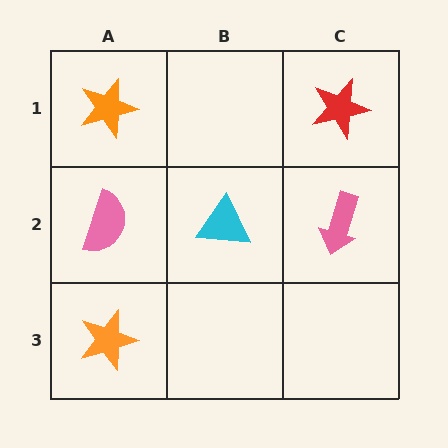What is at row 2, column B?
A cyan triangle.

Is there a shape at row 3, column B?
No, that cell is empty.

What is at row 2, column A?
A pink semicircle.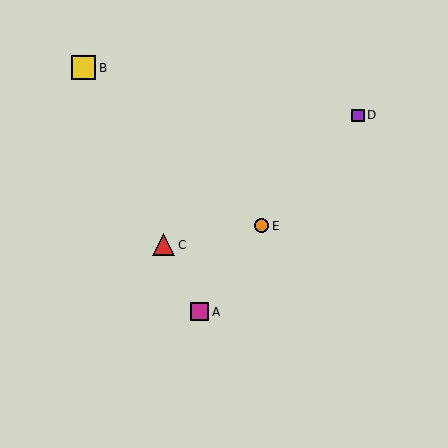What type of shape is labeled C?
Shape C is a red triangle.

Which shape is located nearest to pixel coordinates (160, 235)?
The red triangle (labeled C) at (164, 245) is nearest to that location.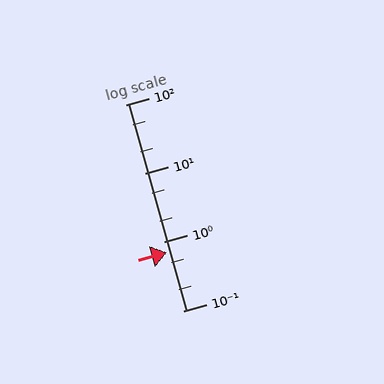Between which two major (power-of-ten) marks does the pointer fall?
The pointer is between 0.1 and 1.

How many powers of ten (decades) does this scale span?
The scale spans 3 decades, from 0.1 to 100.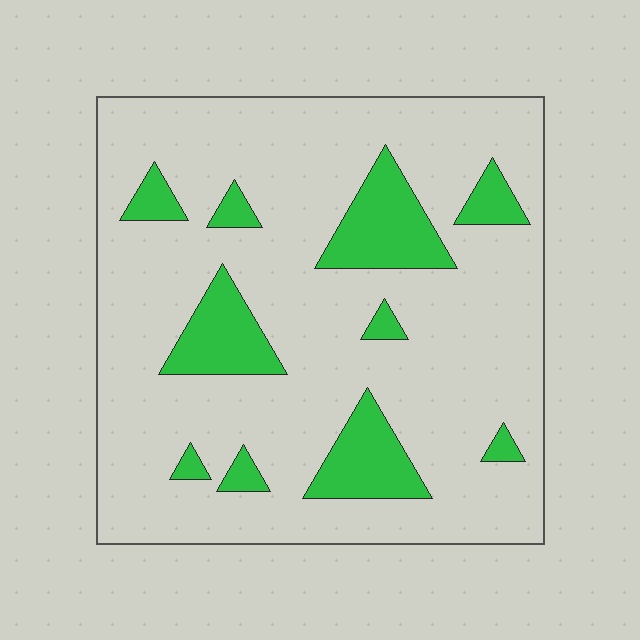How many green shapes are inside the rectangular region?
10.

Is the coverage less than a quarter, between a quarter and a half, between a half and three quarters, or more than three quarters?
Less than a quarter.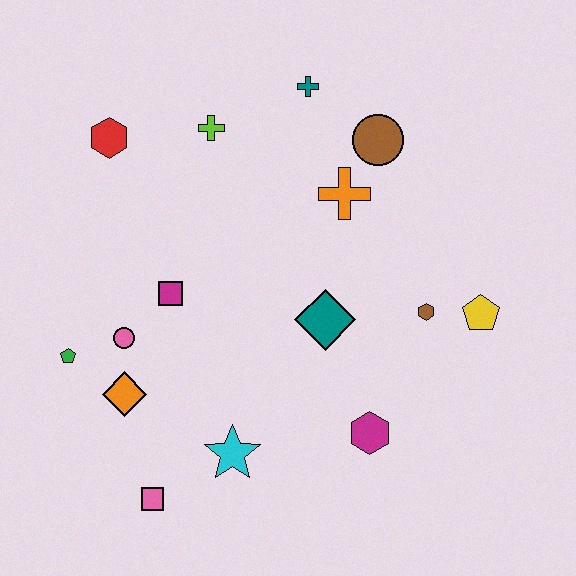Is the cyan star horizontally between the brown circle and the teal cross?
No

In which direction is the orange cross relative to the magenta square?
The orange cross is to the right of the magenta square.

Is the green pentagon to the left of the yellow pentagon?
Yes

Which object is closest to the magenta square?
The pink circle is closest to the magenta square.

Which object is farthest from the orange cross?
The pink square is farthest from the orange cross.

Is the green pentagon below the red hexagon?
Yes